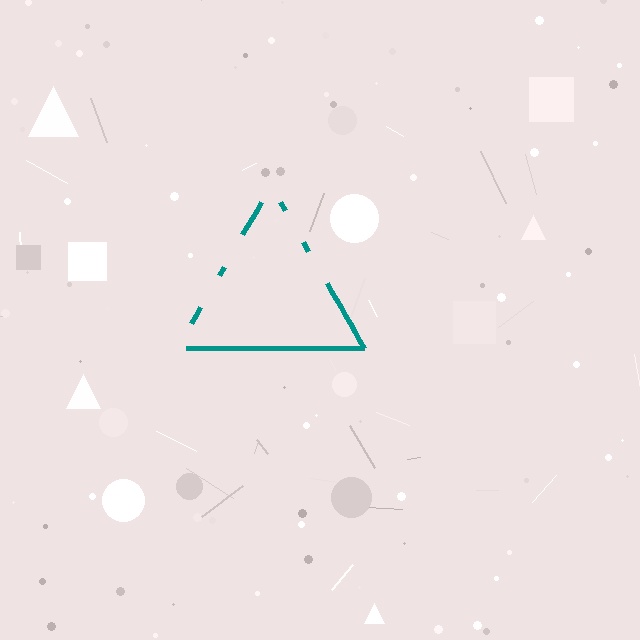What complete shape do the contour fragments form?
The contour fragments form a triangle.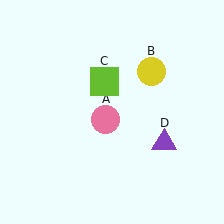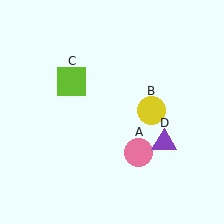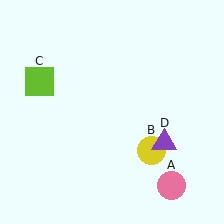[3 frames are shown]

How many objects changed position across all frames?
3 objects changed position: pink circle (object A), yellow circle (object B), lime square (object C).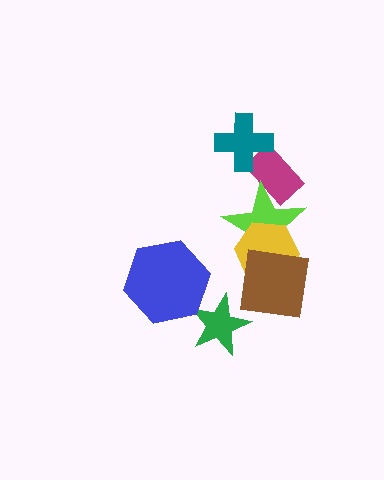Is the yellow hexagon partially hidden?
Yes, it is partially covered by another shape.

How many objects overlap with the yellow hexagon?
2 objects overlap with the yellow hexagon.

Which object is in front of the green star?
The blue hexagon is in front of the green star.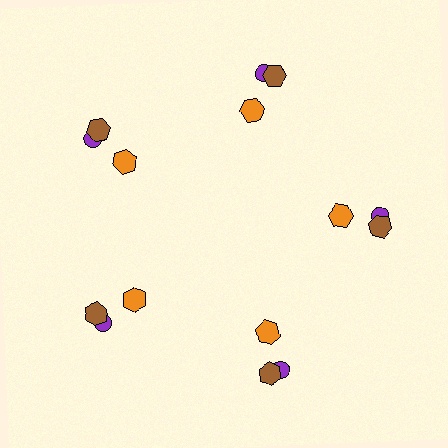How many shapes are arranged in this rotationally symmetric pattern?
There are 15 shapes, arranged in 5 groups of 3.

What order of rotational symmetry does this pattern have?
This pattern has 5-fold rotational symmetry.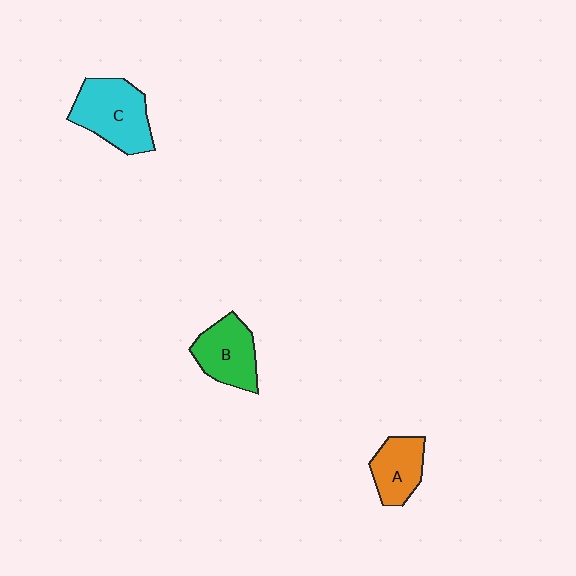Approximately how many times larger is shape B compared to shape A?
Approximately 1.2 times.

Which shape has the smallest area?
Shape A (orange).